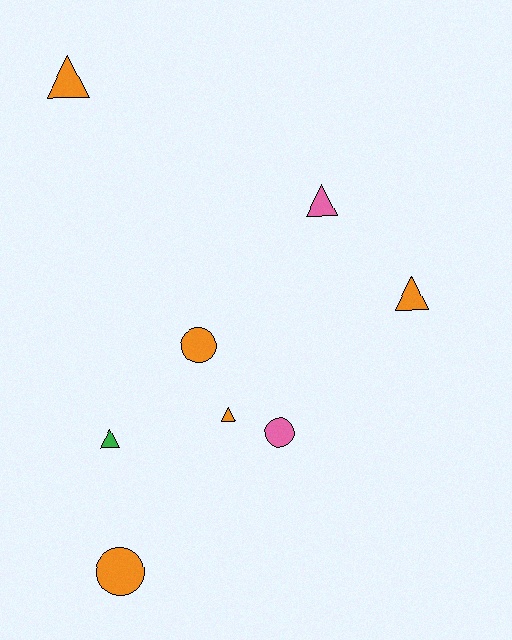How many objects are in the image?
There are 8 objects.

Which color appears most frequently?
Orange, with 5 objects.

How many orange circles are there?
There are 2 orange circles.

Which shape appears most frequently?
Triangle, with 5 objects.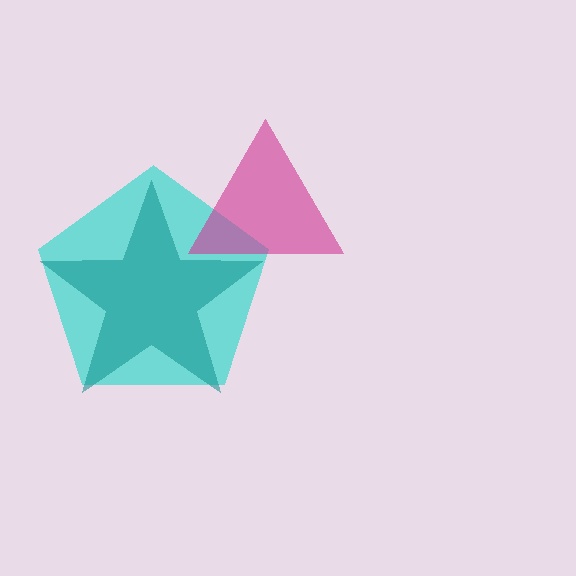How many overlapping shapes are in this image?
There are 3 overlapping shapes in the image.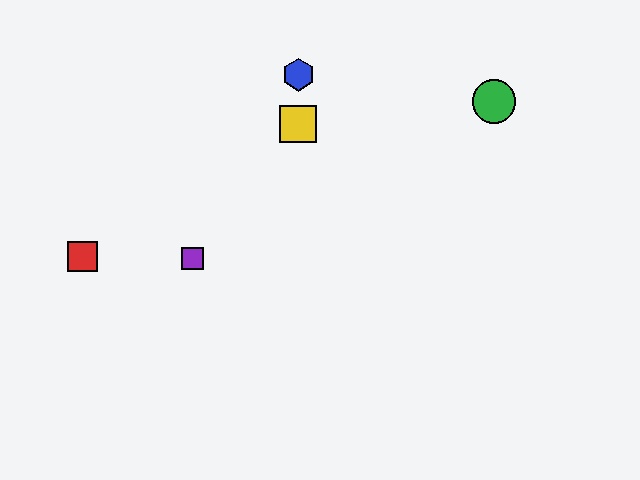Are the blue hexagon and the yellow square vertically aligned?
Yes, both are at x≈298.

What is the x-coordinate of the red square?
The red square is at x≈83.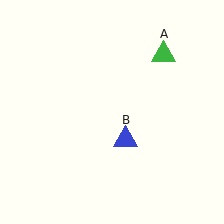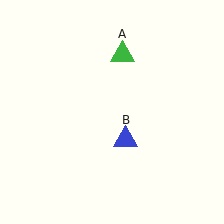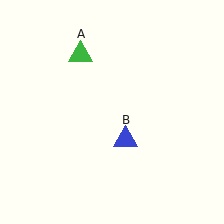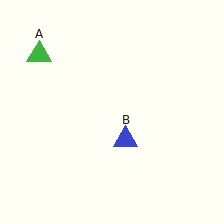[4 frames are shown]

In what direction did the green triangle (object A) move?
The green triangle (object A) moved left.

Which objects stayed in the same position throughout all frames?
Blue triangle (object B) remained stationary.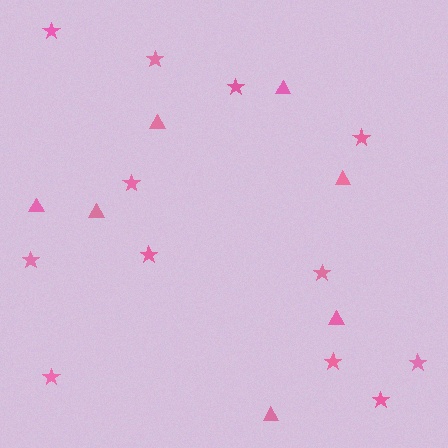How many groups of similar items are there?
There are 2 groups: one group of stars (12) and one group of triangles (7).